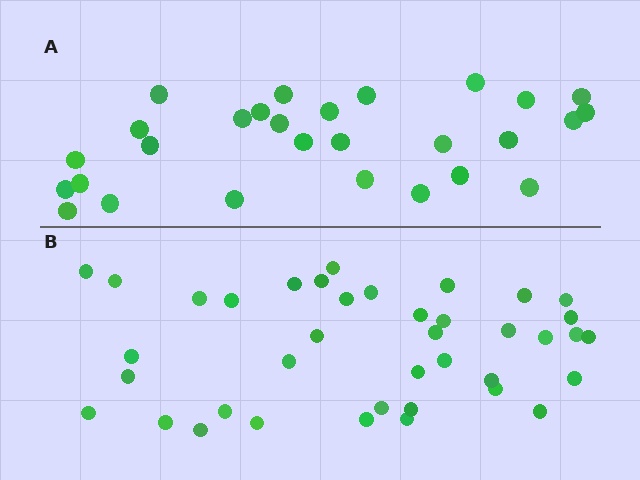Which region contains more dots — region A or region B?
Region B (the bottom region) has more dots.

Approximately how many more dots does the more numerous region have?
Region B has roughly 12 or so more dots than region A.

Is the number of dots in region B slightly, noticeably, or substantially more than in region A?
Region B has noticeably more, but not dramatically so. The ratio is roughly 1.4 to 1.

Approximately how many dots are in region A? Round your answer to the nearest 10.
About 30 dots. (The exact count is 28, which rounds to 30.)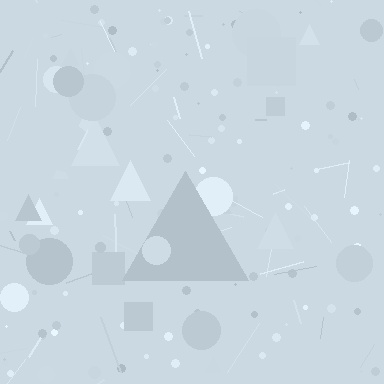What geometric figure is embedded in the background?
A triangle is embedded in the background.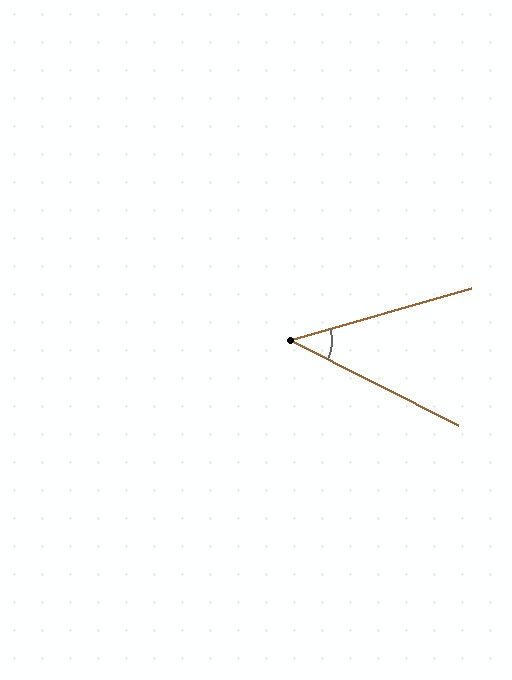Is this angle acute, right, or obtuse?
It is acute.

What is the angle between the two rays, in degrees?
Approximately 43 degrees.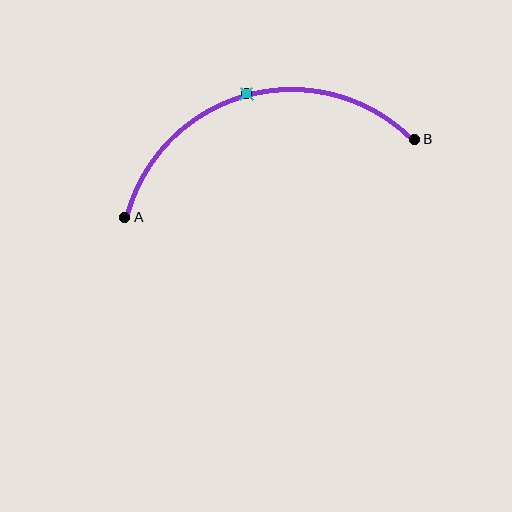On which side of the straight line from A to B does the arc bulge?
The arc bulges above the straight line connecting A and B.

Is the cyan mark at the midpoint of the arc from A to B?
Yes. The cyan mark lies on the arc at equal arc-length from both A and B — it is the arc midpoint.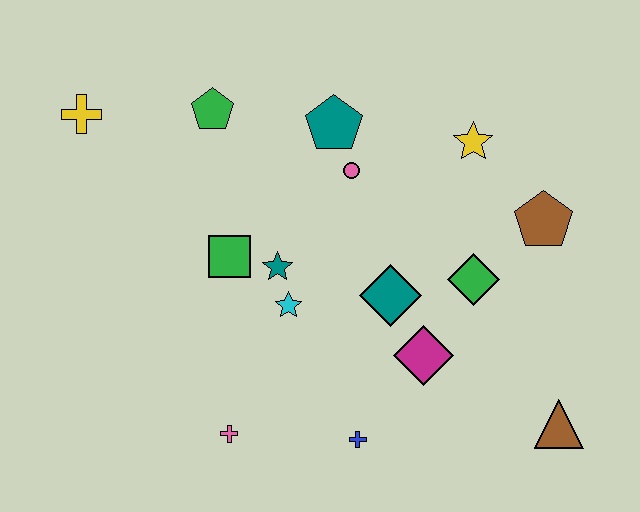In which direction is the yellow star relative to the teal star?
The yellow star is to the right of the teal star.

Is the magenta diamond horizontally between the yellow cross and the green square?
No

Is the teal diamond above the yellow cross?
No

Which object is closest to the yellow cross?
The green pentagon is closest to the yellow cross.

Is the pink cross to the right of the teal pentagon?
No